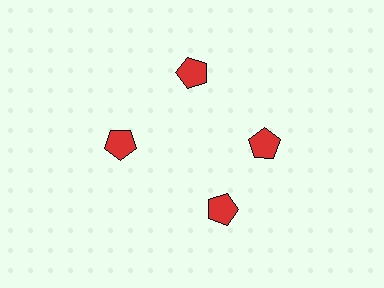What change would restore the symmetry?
The symmetry would be restored by rotating it back into even spacing with its neighbors so that all 4 pentagons sit at equal angles and equal distance from the center.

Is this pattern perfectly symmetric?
No. The 4 red pentagons are arranged in a ring, but one element near the 6 o'clock position is rotated out of alignment along the ring, breaking the 4-fold rotational symmetry.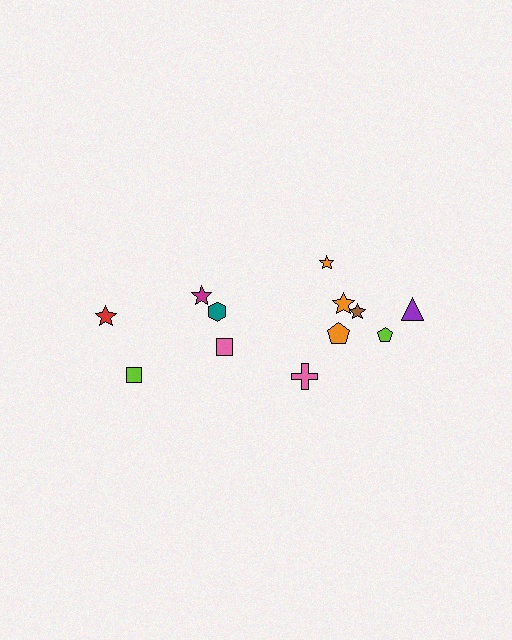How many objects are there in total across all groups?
There are 12 objects.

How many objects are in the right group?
There are 7 objects.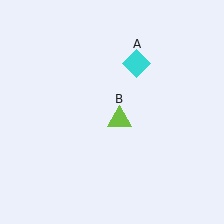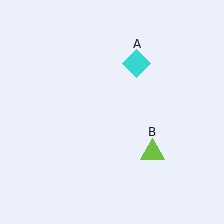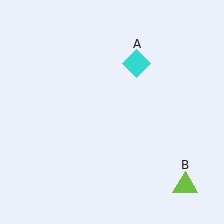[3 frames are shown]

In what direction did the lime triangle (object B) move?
The lime triangle (object B) moved down and to the right.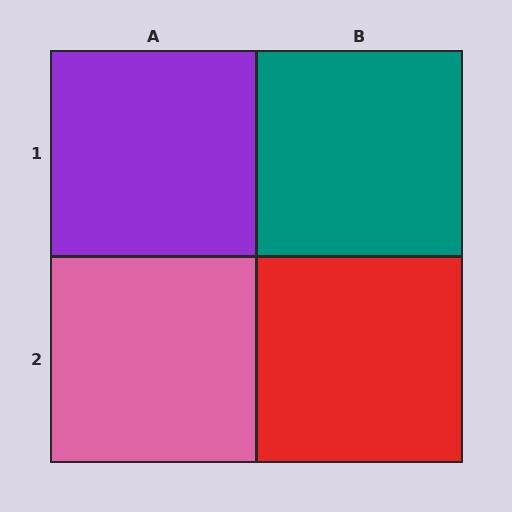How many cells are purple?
1 cell is purple.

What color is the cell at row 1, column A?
Purple.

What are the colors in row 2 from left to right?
Pink, red.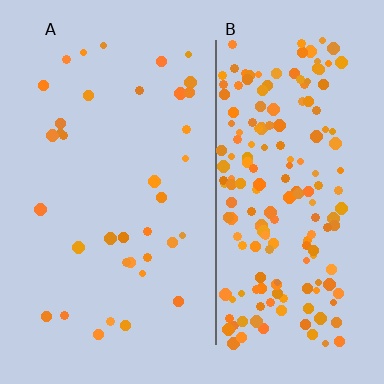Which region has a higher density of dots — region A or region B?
B (the right).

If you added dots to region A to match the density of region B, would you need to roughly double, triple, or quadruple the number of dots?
Approximately quadruple.